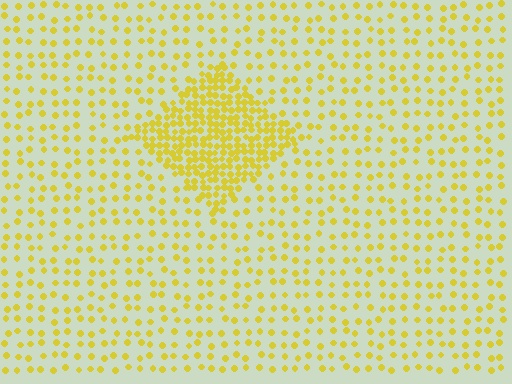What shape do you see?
I see a diamond.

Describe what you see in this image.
The image contains small yellow elements arranged at two different densities. A diamond-shaped region is visible where the elements are more densely packed than the surrounding area.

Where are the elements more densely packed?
The elements are more densely packed inside the diamond boundary.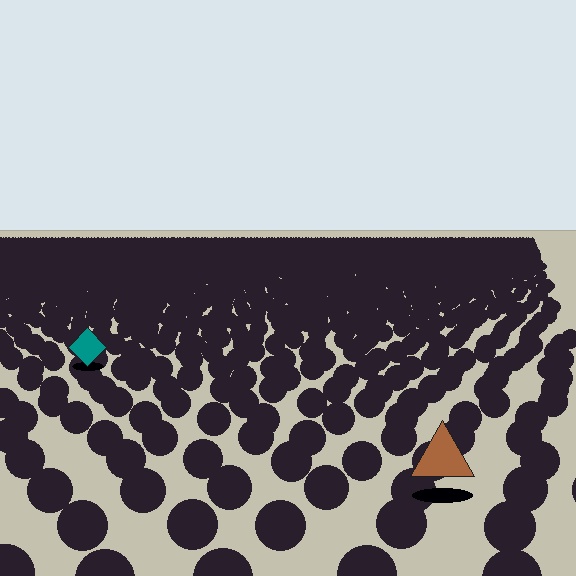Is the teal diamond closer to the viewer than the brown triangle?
No. The brown triangle is closer — you can tell from the texture gradient: the ground texture is coarser near it.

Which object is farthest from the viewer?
The teal diamond is farthest from the viewer. It appears smaller and the ground texture around it is denser.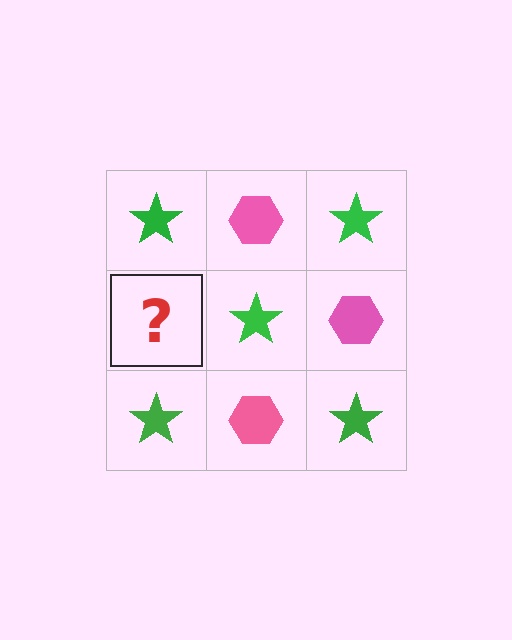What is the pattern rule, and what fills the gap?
The rule is that it alternates green star and pink hexagon in a checkerboard pattern. The gap should be filled with a pink hexagon.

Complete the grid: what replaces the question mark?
The question mark should be replaced with a pink hexagon.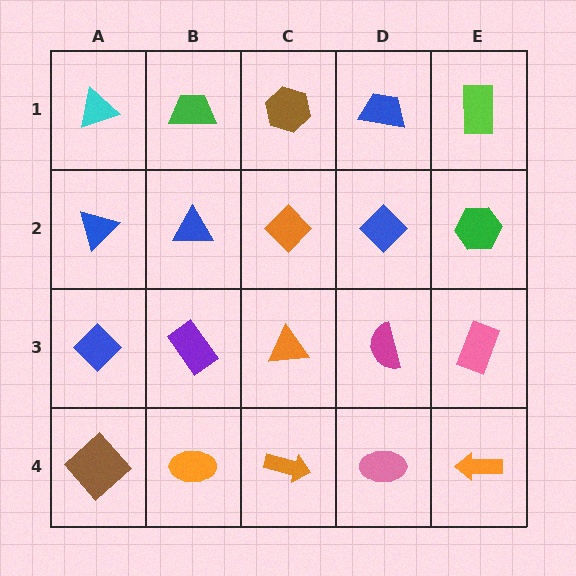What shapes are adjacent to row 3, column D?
A blue diamond (row 2, column D), a pink ellipse (row 4, column D), an orange triangle (row 3, column C), a pink rectangle (row 3, column E).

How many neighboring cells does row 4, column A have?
2.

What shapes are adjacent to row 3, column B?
A blue triangle (row 2, column B), an orange ellipse (row 4, column B), a blue diamond (row 3, column A), an orange triangle (row 3, column C).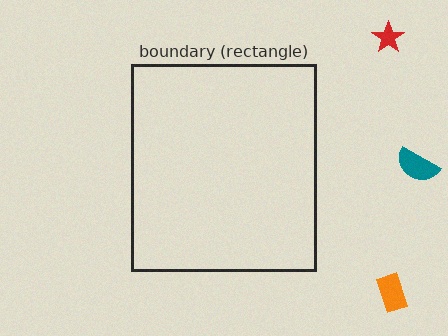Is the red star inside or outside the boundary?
Outside.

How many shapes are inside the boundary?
0 inside, 3 outside.